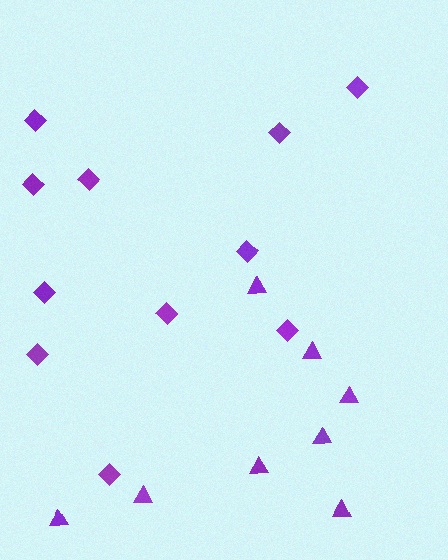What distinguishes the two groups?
There are 2 groups: one group of diamonds (11) and one group of triangles (8).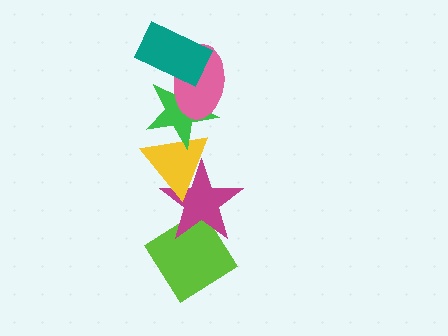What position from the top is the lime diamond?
The lime diamond is 6th from the top.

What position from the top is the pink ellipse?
The pink ellipse is 2nd from the top.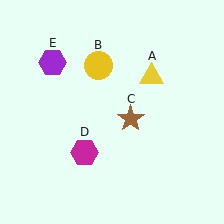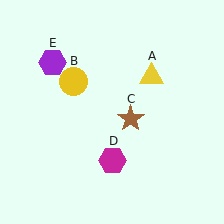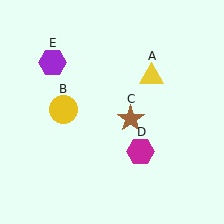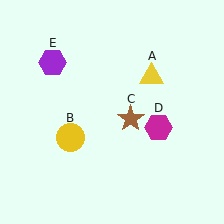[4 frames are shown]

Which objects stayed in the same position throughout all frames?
Yellow triangle (object A) and brown star (object C) and purple hexagon (object E) remained stationary.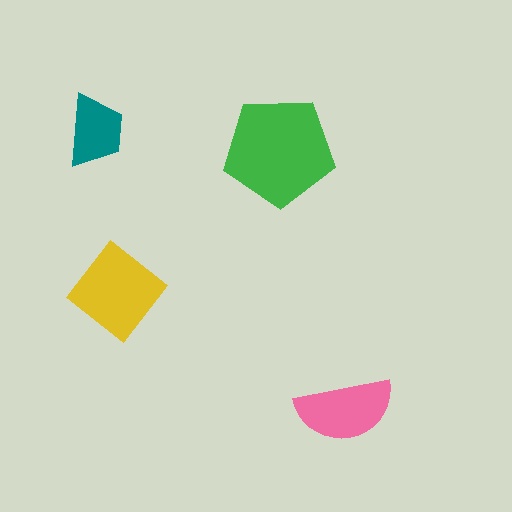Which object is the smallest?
The teal trapezoid.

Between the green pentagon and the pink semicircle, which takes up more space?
The green pentagon.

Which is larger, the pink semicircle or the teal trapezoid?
The pink semicircle.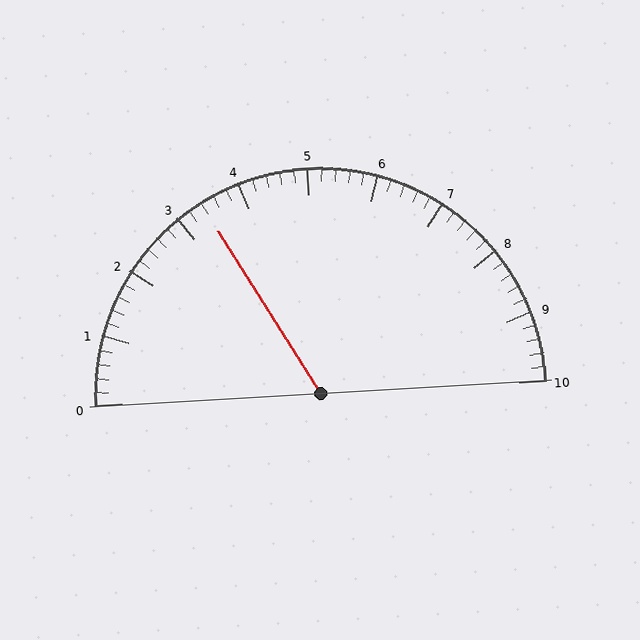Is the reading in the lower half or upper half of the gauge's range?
The reading is in the lower half of the range (0 to 10).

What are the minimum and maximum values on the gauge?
The gauge ranges from 0 to 10.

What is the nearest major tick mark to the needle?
The nearest major tick mark is 3.